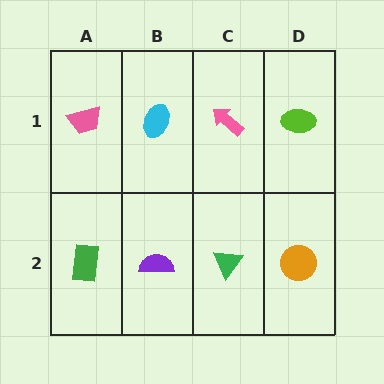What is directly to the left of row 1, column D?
A pink arrow.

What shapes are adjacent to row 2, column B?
A cyan ellipse (row 1, column B), a green rectangle (row 2, column A), a green triangle (row 2, column C).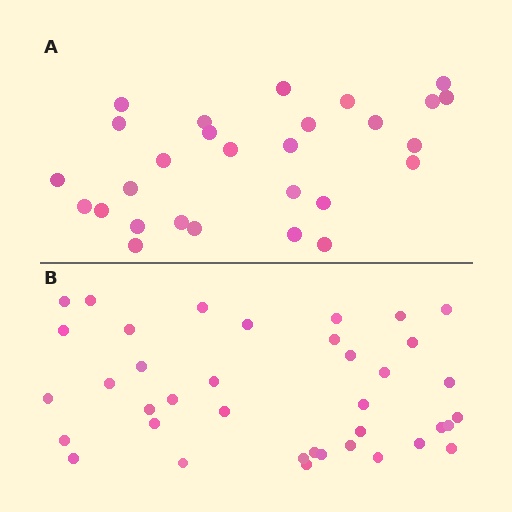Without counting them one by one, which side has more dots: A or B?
Region B (the bottom region) has more dots.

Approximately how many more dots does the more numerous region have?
Region B has roughly 10 or so more dots than region A.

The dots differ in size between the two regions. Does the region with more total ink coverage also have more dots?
No. Region A has more total ink coverage because its dots are larger, but region B actually contains more individual dots. Total area can be misleading — the number of items is what matters here.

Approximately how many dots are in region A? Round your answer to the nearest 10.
About 30 dots. (The exact count is 28, which rounds to 30.)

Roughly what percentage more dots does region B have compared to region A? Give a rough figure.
About 35% more.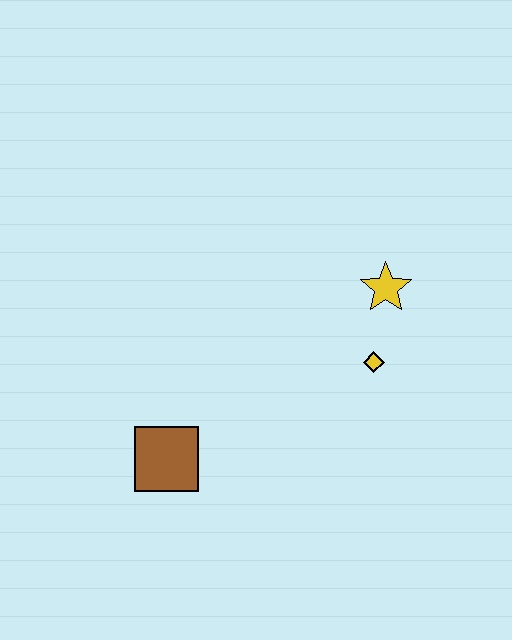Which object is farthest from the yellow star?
The brown square is farthest from the yellow star.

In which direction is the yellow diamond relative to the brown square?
The yellow diamond is to the right of the brown square.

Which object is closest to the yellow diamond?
The yellow star is closest to the yellow diamond.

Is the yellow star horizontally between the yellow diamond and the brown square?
No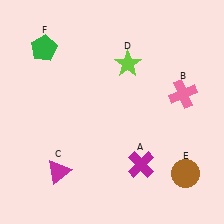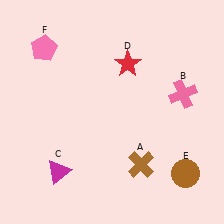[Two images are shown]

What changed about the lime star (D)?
In Image 1, D is lime. In Image 2, it changed to red.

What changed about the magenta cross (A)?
In Image 1, A is magenta. In Image 2, it changed to brown.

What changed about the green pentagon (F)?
In Image 1, F is green. In Image 2, it changed to pink.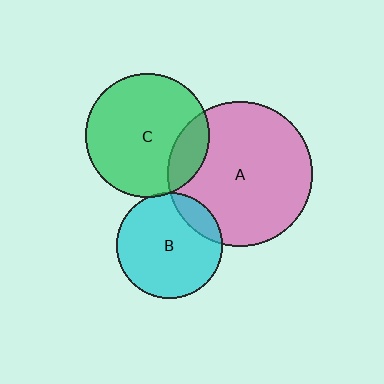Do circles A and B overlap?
Yes.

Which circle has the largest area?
Circle A (pink).